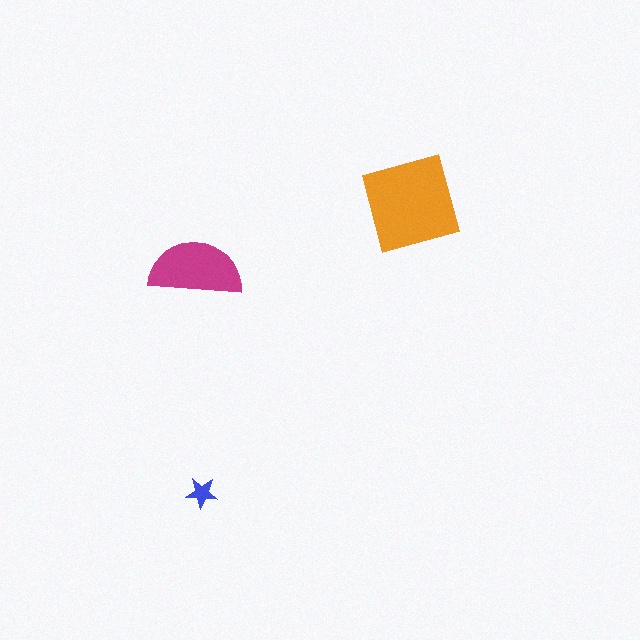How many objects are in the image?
There are 3 objects in the image.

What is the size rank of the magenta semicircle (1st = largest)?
2nd.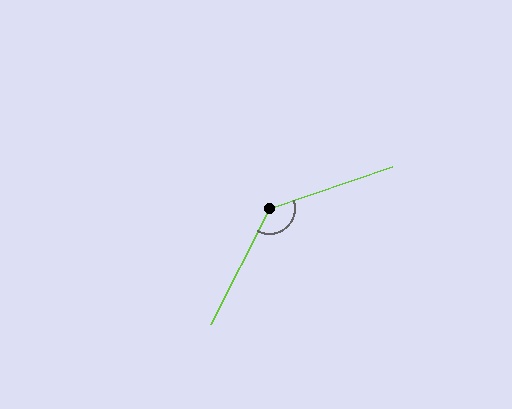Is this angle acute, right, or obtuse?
It is obtuse.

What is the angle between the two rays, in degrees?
Approximately 136 degrees.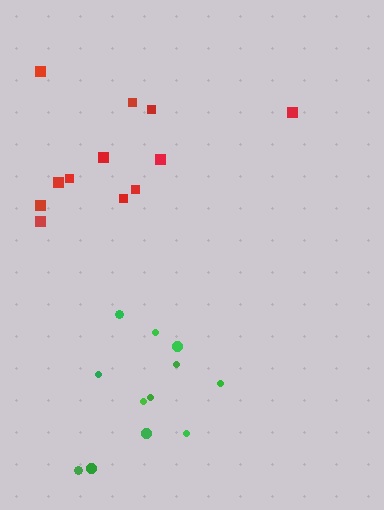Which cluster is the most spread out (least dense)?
Red.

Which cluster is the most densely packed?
Green.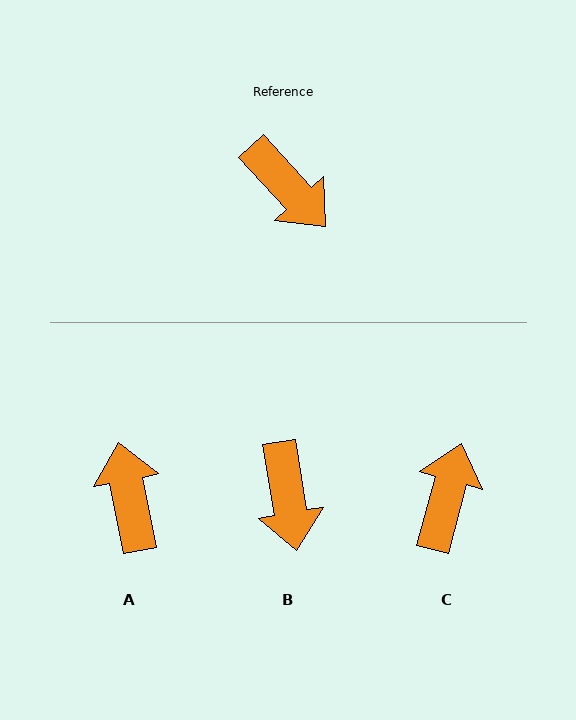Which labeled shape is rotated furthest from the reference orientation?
A, about 149 degrees away.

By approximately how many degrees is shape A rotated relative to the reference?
Approximately 149 degrees counter-clockwise.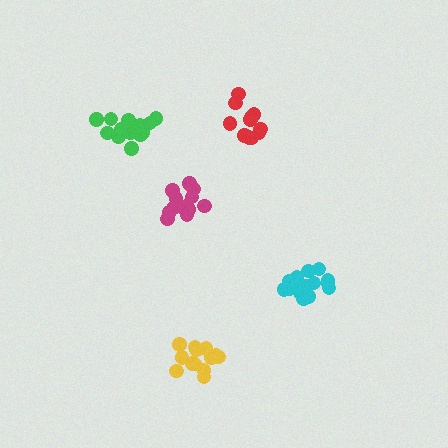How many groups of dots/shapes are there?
There are 5 groups.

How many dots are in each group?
Group 1: 13 dots, Group 2: 14 dots, Group 3: 14 dots, Group 4: 17 dots, Group 5: 11 dots (69 total).